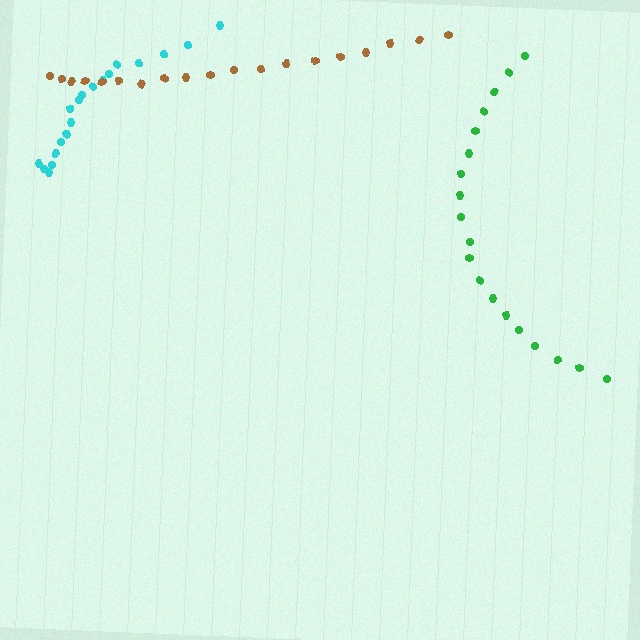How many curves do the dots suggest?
There are 3 distinct paths.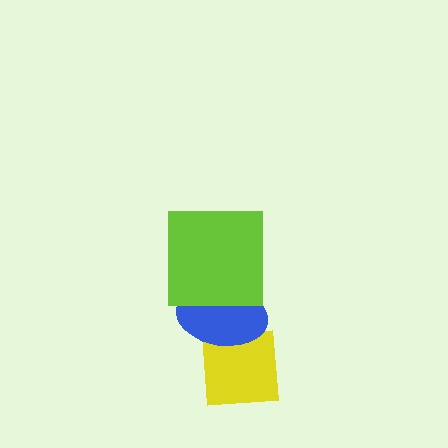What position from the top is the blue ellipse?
The blue ellipse is 2nd from the top.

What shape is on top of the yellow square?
The blue ellipse is on top of the yellow square.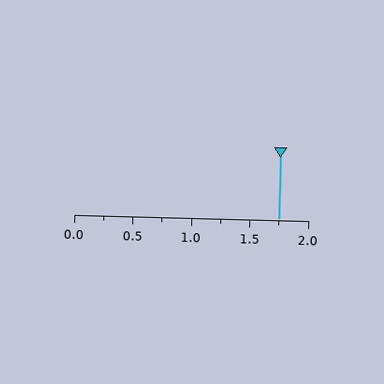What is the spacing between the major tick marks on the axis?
The major ticks are spaced 0.5 apart.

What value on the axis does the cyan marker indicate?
The marker indicates approximately 1.75.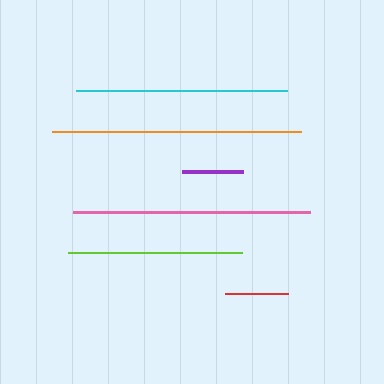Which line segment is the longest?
The orange line is the longest at approximately 249 pixels.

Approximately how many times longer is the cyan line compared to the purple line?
The cyan line is approximately 3.5 times the length of the purple line.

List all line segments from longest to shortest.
From longest to shortest: orange, pink, cyan, lime, red, purple.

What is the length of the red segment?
The red segment is approximately 63 pixels long.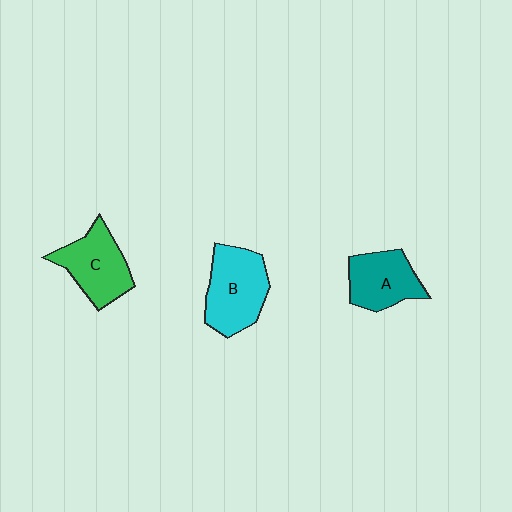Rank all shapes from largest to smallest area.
From largest to smallest: B (cyan), C (green), A (teal).